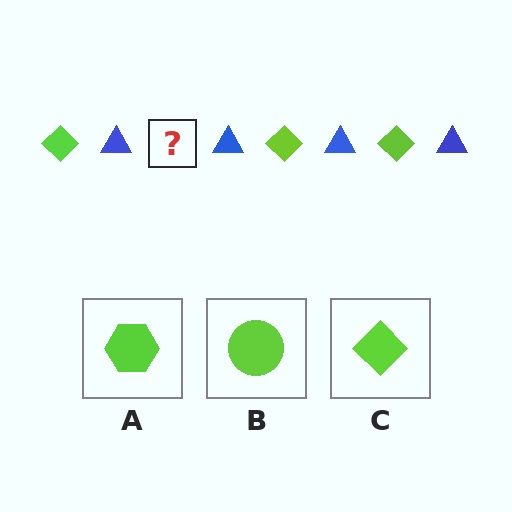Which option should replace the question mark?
Option C.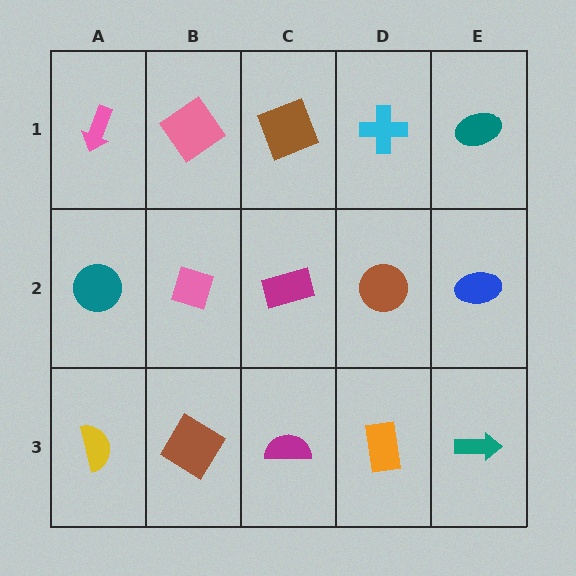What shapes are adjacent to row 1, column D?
A brown circle (row 2, column D), a brown square (row 1, column C), a teal ellipse (row 1, column E).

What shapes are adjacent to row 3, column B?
A pink diamond (row 2, column B), a yellow semicircle (row 3, column A), a magenta semicircle (row 3, column C).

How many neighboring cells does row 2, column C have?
4.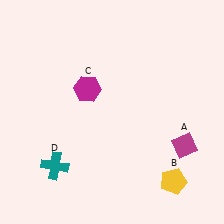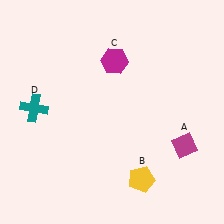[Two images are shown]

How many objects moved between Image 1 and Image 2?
3 objects moved between the two images.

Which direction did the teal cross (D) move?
The teal cross (D) moved up.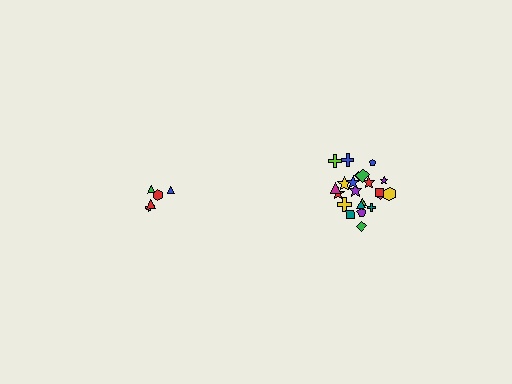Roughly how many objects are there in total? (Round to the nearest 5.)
Roughly 25 objects in total.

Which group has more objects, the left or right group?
The right group.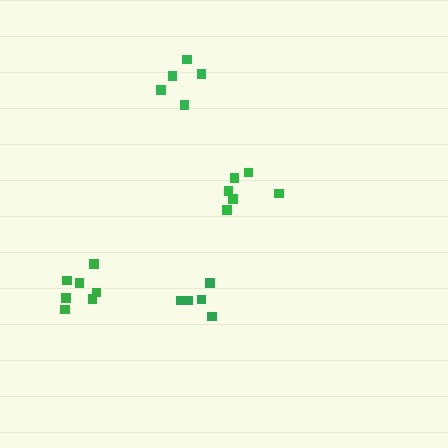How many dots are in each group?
Group 1: 5 dots, Group 2: 5 dots, Group 3: 6 dots, Group 4: 7 dots (23 total).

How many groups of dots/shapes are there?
There are 4 groups.